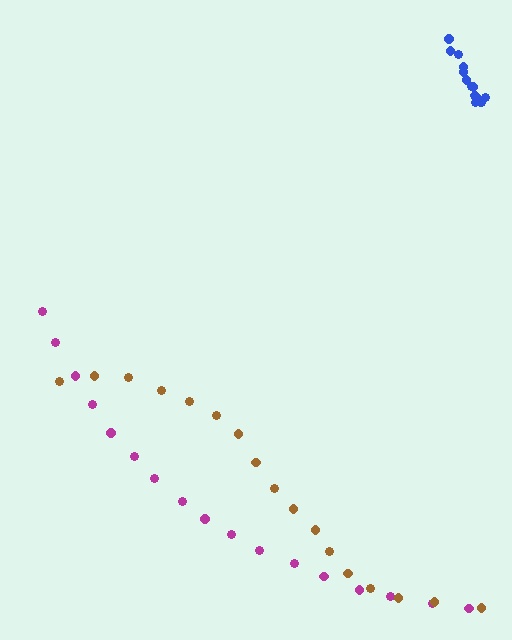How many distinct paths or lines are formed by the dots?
There are 3 distinct paths.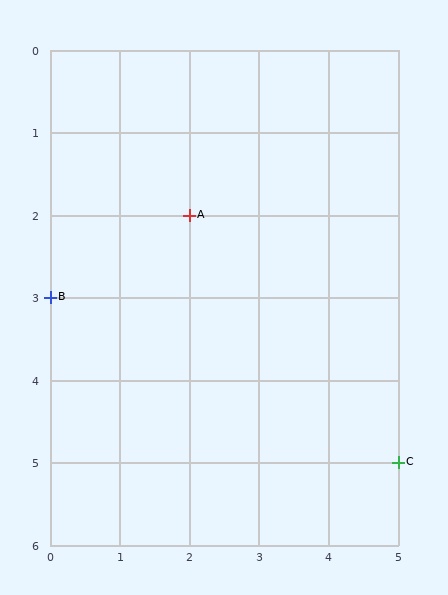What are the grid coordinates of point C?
Point C is at grid coordinates (5, 5).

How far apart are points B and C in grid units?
Points B and C are 5 columns and 2 rows apart (about 5.4 grid units diagonally).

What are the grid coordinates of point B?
Point B is at grid coordinates (0, 3).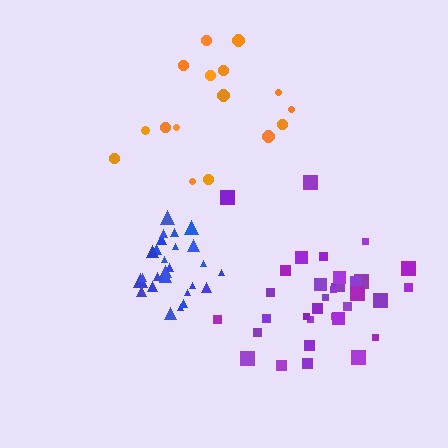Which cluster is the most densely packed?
Blue.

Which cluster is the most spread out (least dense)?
Orange.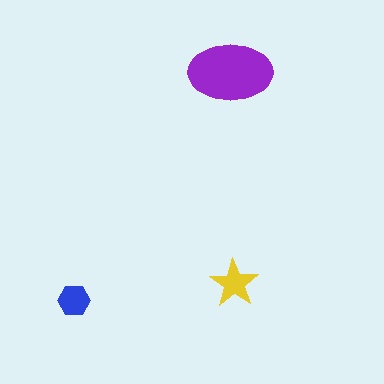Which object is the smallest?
The blue hexagon.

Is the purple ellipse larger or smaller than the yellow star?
Larger.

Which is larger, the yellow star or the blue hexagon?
The yellow star.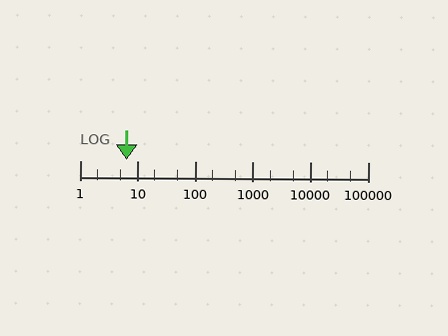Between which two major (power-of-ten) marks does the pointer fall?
The pointer is between 1 and 10.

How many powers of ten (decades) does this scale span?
The scale spans 5 decades, from 1 to 100000.